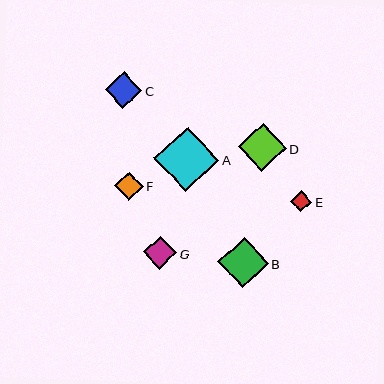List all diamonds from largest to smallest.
From largest to smallest: A, B, D, C, G, F, E.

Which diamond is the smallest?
Diamond E is the smallest with a size of approximately 21 pixels.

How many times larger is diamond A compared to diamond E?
Diamond A is approximately 3.1 times the size of diamond E.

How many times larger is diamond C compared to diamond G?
Diamond C is approximately 1.1 times the size of diamond G.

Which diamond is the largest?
Diamond A is the largest with a size of approximately 65 pixels.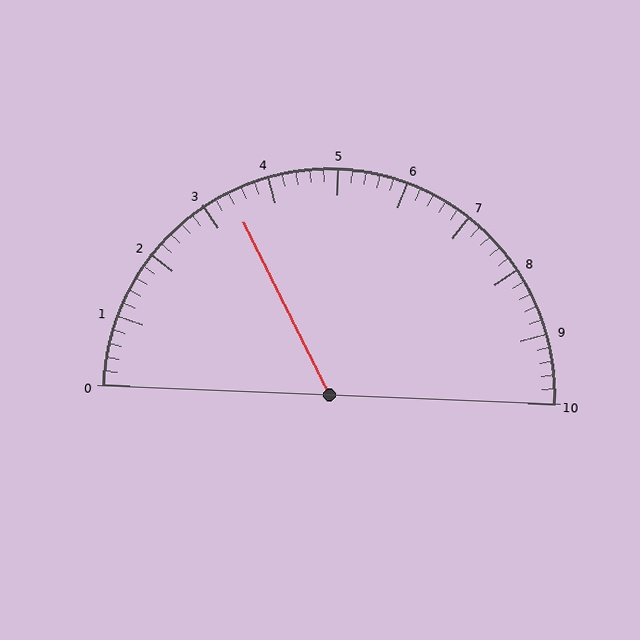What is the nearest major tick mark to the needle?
The nearest major tick mark is 3.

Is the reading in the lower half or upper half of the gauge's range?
The reading is in the lower half of the range (0 to 10).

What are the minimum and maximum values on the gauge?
The gauge ranges from 0 to 10.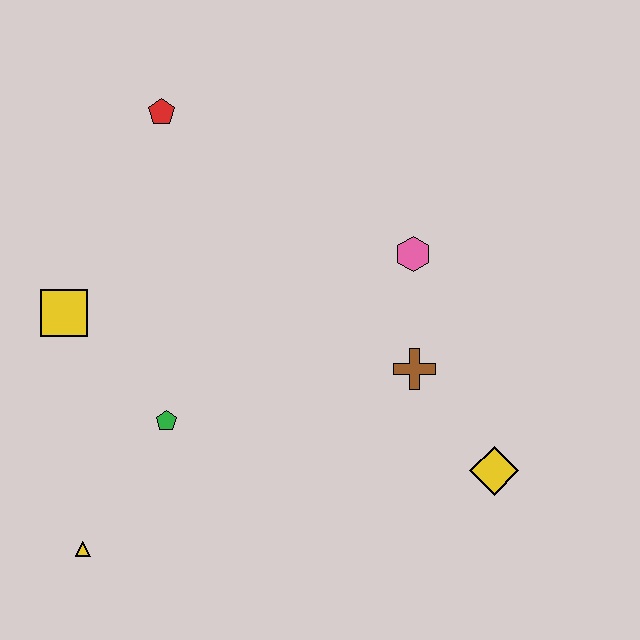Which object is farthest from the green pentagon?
The yellow diamond is farthest from the green pentagon.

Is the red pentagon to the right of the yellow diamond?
No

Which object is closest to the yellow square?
The green pentagon is closest to the yellow square.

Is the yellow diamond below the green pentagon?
Yes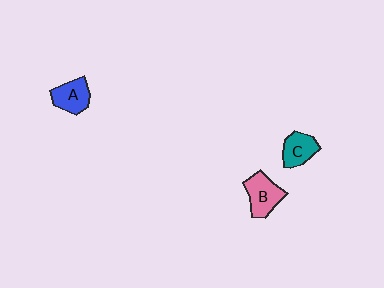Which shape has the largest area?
Shape B (pink).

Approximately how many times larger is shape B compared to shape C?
Approximately 1.3 times.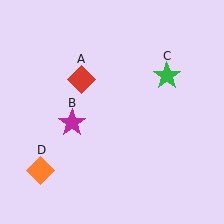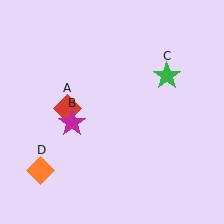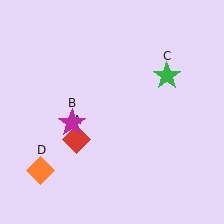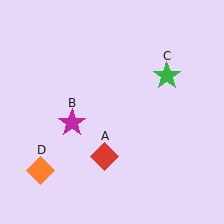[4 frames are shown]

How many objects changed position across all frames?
1 object changed position: red diamond (object A).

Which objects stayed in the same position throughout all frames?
Magenta star (object B) and green star (object C) and orange diamond (object D) remained stationary.